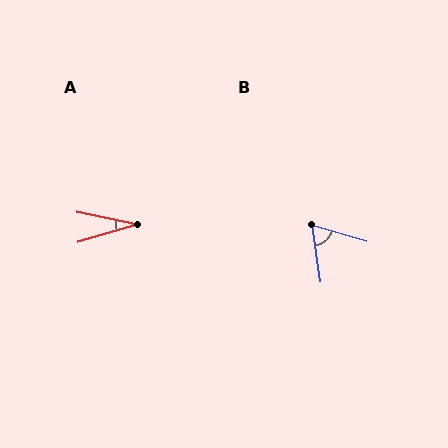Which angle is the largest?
B, at approximately 66 degrees.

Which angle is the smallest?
A, at approximately 28 degrees.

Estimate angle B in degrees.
Approximately 66 degrees.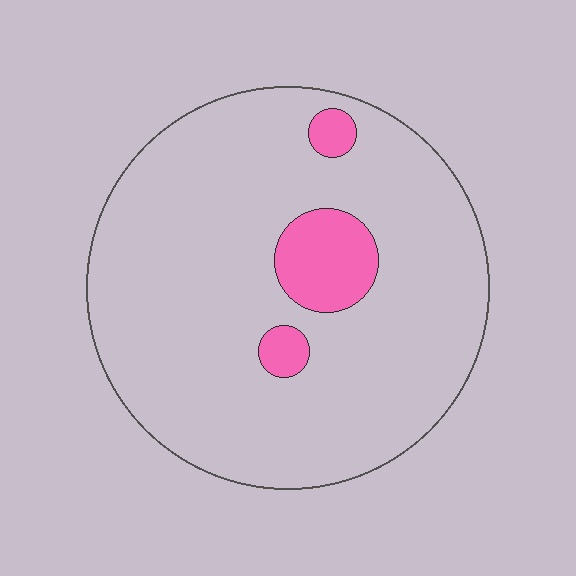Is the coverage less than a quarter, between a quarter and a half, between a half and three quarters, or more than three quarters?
Less than a quarter.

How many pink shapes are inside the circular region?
3.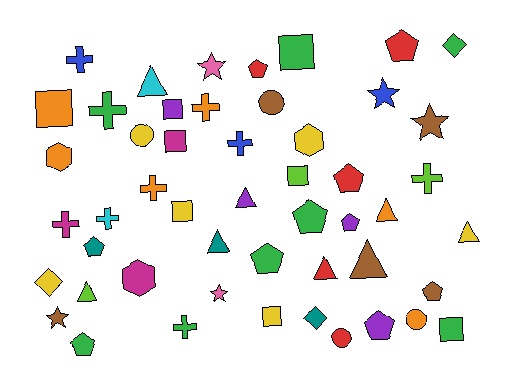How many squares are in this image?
There are 8 squares.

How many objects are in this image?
There are 50 objects.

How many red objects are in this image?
There are 5 red objects.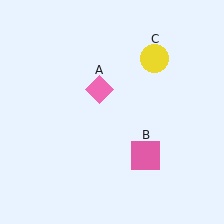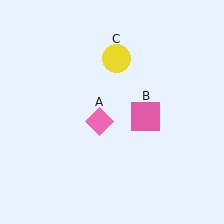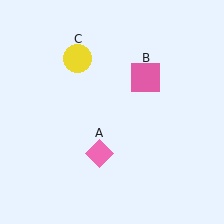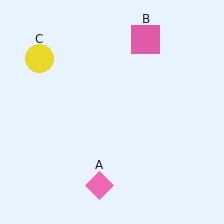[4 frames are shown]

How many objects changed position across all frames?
3 objects changed position: pink diamond (object A), pink square (object B), yellow circle (object C).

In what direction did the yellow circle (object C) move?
The yellow circle (object C) moved left.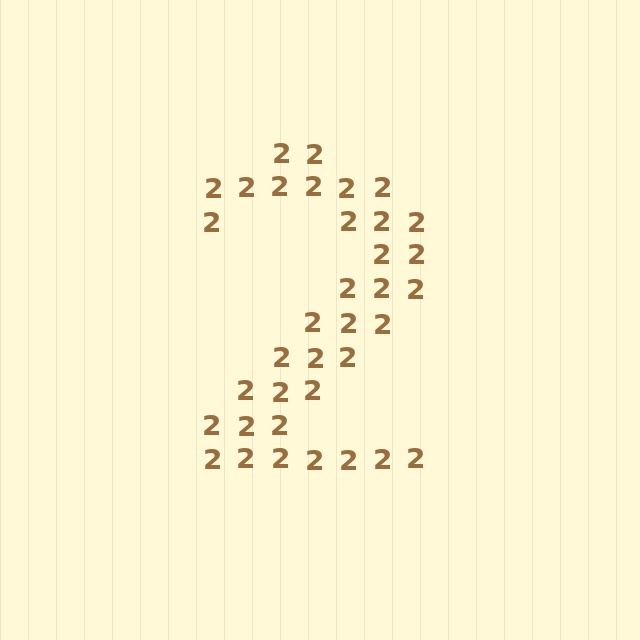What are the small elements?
The small elements are digit 2's.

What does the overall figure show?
The overall figure shows the digit 2.